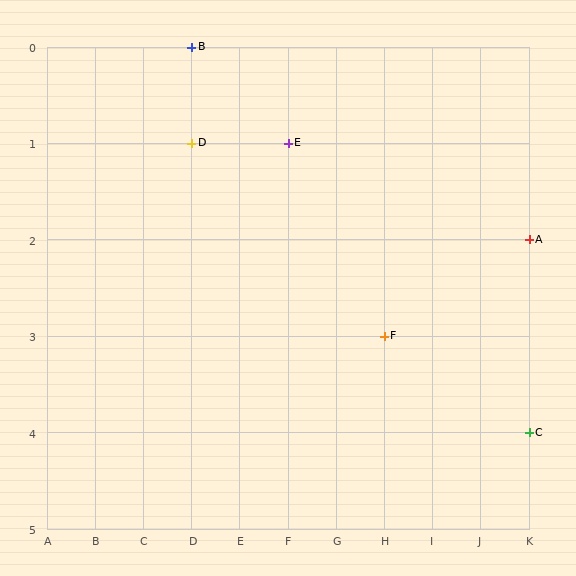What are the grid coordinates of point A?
Point A is at grid coordinates (K, 2).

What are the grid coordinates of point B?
Point B is at grid coordinates (D, 0).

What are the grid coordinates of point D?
Point D is at grid coordinates (D, 1).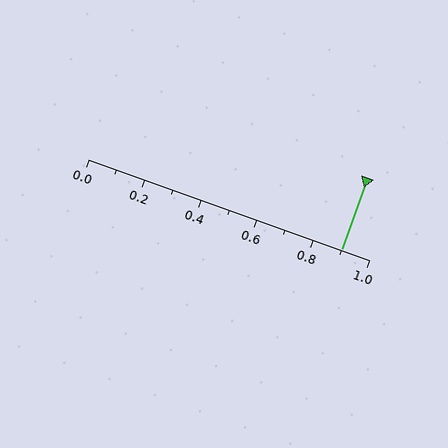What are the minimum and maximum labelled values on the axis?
The axis runs from 0.0 to 1.0.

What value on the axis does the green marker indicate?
The marker indicates approximately 0.9.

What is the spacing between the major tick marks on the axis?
The major ticks are spaced 0.2 apart.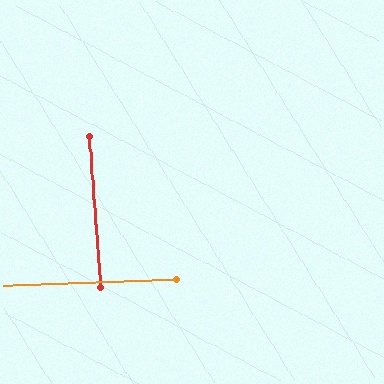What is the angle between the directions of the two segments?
Approximately 88 degrees.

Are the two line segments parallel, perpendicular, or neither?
Perpendicular — they meet at approximately 88°.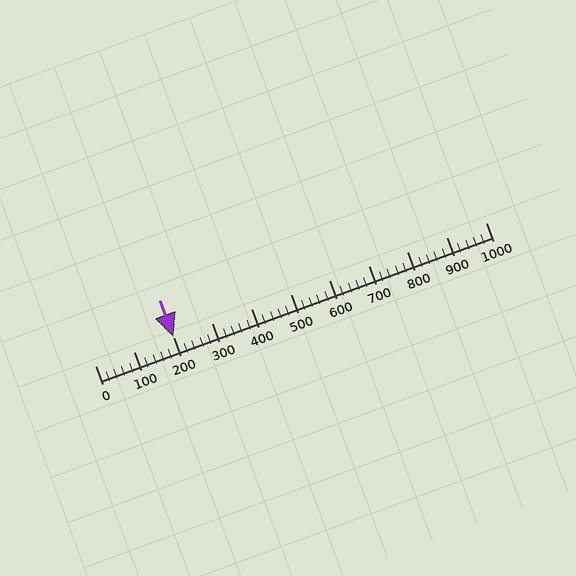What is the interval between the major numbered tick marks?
The major tick marks are spaced 100 units apart.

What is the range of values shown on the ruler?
The ruler shows values from 0 to 1000.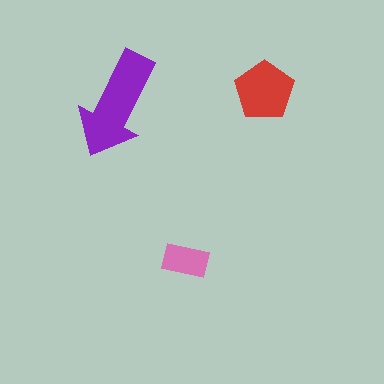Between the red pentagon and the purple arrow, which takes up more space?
The purple arrow.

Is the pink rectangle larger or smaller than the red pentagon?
Smaller.